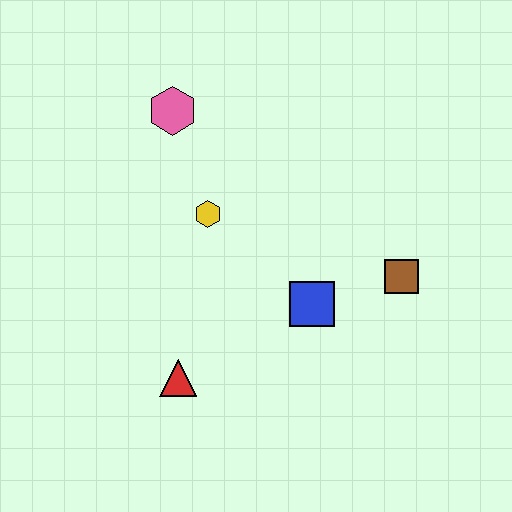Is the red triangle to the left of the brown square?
Yes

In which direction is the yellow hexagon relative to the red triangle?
The yellow hexagon is above the red triangle.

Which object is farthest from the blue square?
The pink hexagon is farthest from the blue square.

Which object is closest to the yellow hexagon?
The pink hexagon is closest to the yellow hexagon.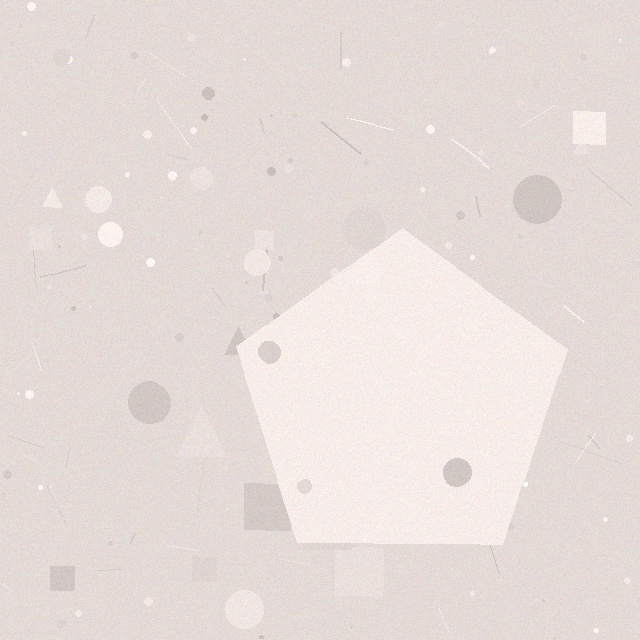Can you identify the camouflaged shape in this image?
The camouflaged shape is a pentagon.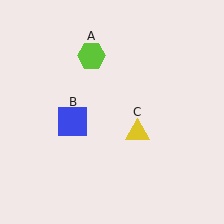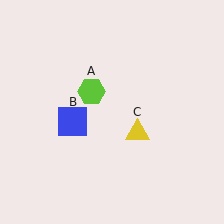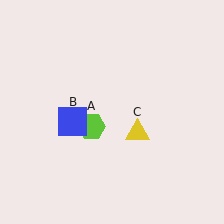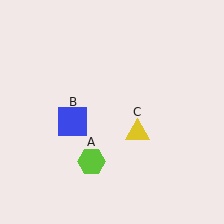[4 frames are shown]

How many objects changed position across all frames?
1 object changed position: lime hexagon (object A).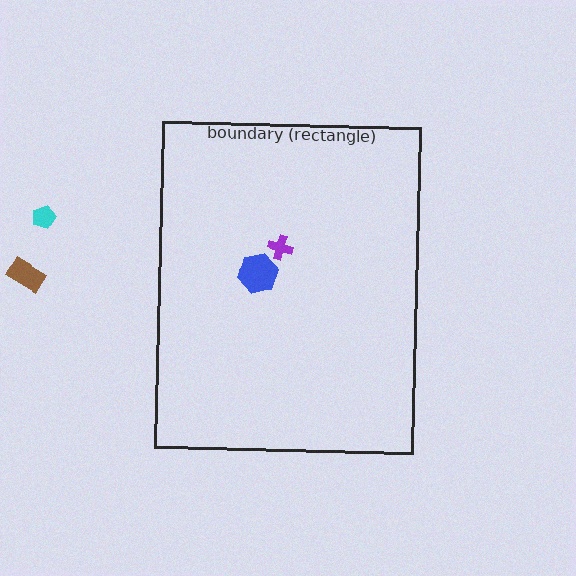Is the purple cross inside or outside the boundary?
Inside.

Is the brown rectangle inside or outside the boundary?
Outside.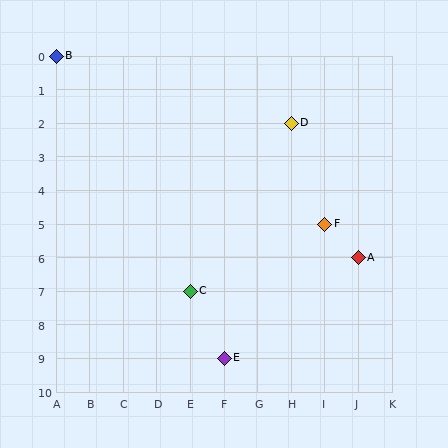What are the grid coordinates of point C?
Point C is at grid coordinates (E, 7).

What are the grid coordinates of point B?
Point B is at grid coordinates (A, 0).